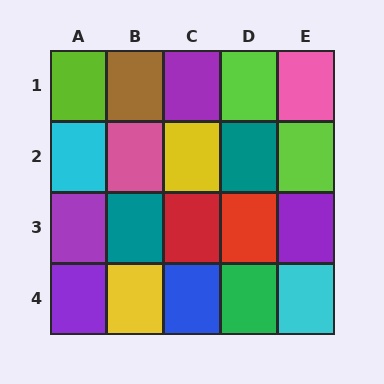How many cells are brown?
1 cell is brown.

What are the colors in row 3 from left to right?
Purple, teal, red, red, purple.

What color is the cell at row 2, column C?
Yellow.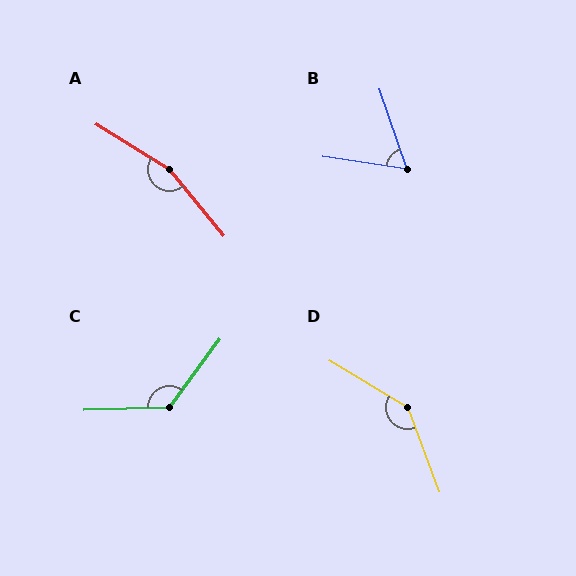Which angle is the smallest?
B, at approximately 63 degrees.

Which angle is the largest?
A, at approximately 161 degrees.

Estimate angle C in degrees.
Approximately 128 degrees.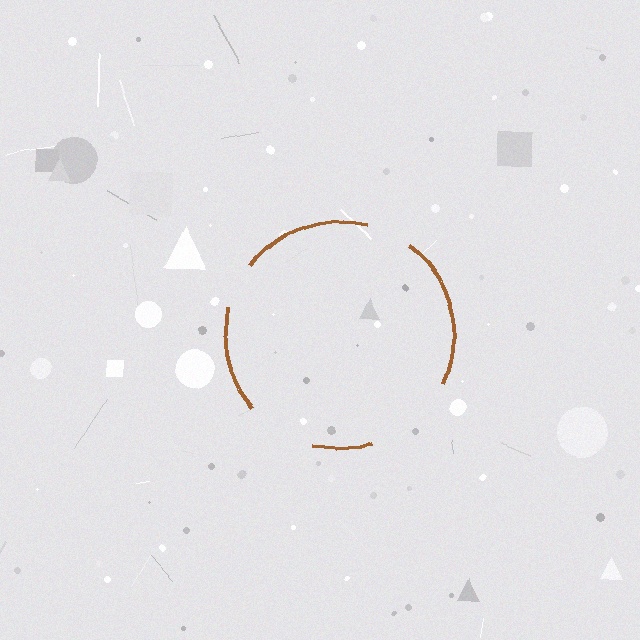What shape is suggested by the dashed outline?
The dashed outline suggests a circle.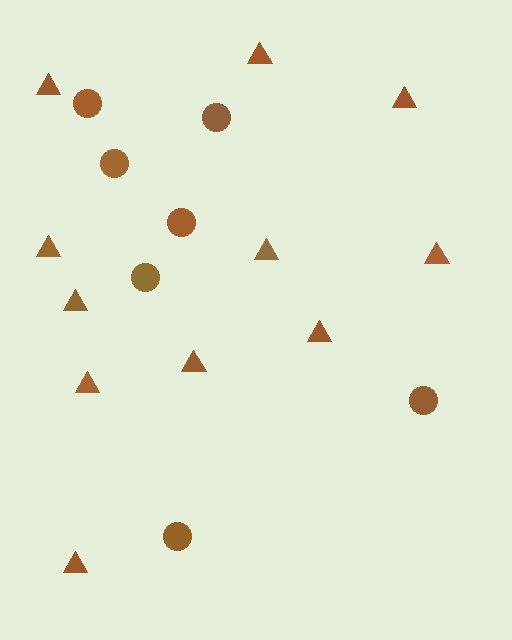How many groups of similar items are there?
There are 2 groups: one group of circles (7) and one group of triangles (11).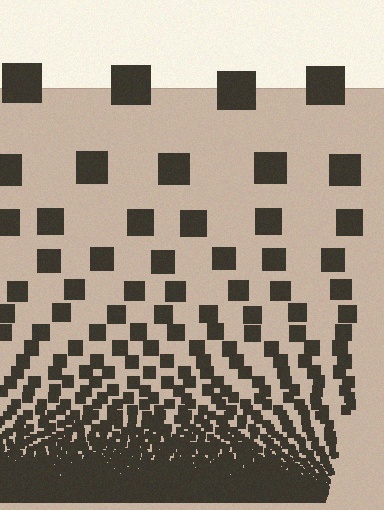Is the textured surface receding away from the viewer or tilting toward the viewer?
The surface appears to tilt toward the viewer. Texture elements get larger and sparser toward the top.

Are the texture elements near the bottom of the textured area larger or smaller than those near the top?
Smaller. The gradient is inverted — elements near the bottom are smaller and denser.